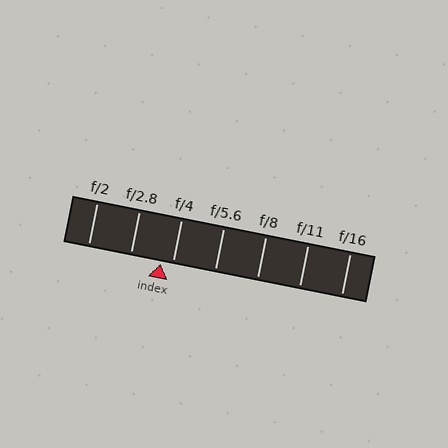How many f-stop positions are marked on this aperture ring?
There are 7 f-stop positions marked.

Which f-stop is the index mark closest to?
The index mark is closest to f/4.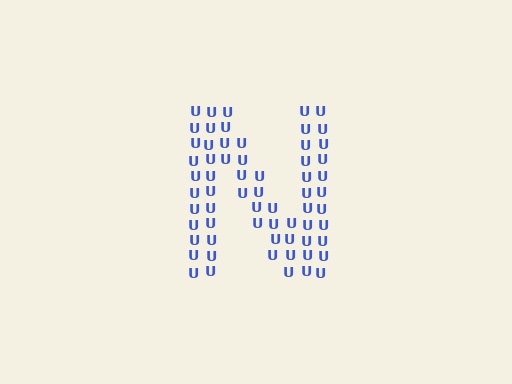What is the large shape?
The large shape is the letter N.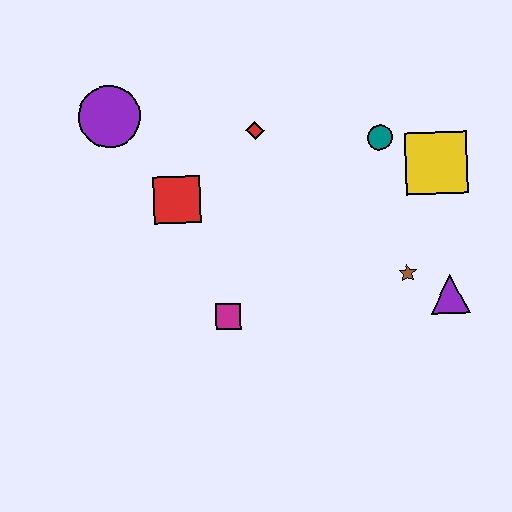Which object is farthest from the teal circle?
The purple circle is farthest from the teal circle.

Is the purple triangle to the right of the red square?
Yes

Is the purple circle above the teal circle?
Yes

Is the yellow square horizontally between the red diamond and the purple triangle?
Yes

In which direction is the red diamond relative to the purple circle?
The red diamond is to the right of the purple circle.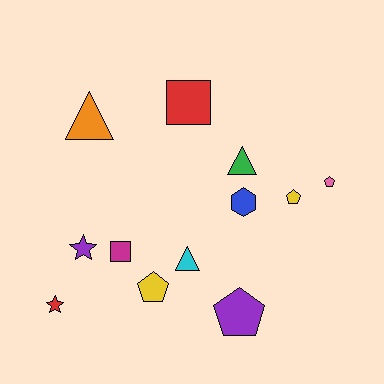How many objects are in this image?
There are 12 objects.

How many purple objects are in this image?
There are 2 purple objects.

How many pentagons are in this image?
There are 4 pentagons.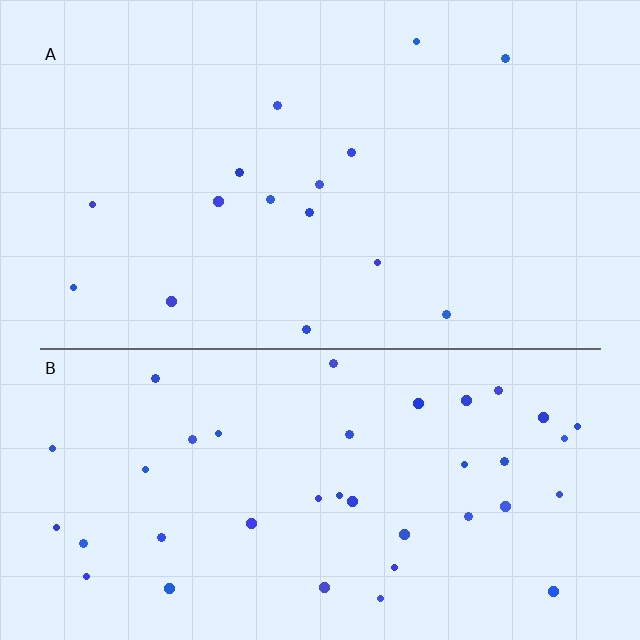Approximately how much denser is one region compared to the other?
Approximately 2.6× — region B over region A.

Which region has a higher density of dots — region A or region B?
B (the bottom).